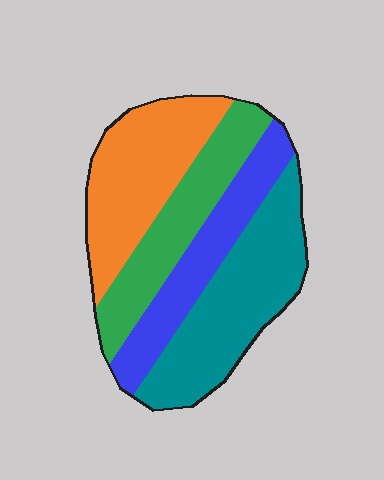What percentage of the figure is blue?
Blue takes up between a sixth and a third of the figure.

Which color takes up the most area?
Teal, at roughly 30%.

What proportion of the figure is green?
Green takes up less than a quarter of the figure.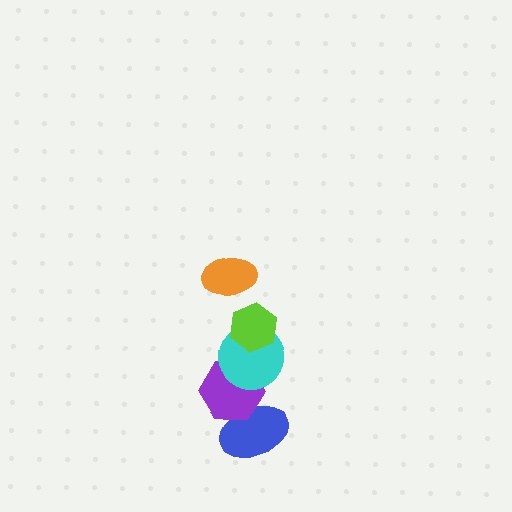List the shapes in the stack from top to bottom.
From top to bottom: the orange ellipse, the lime hexagon, the cyan circle, the purple hexagon, the blue ellipse.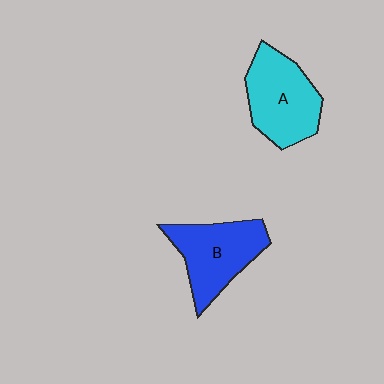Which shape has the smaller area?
Shape B (blue).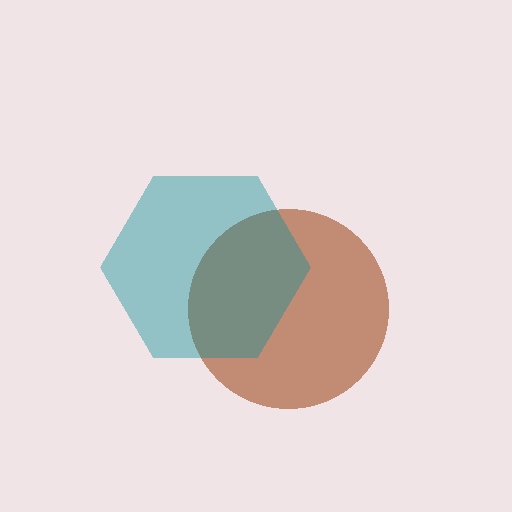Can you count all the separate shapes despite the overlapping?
Yes, there are 2 separate shapes.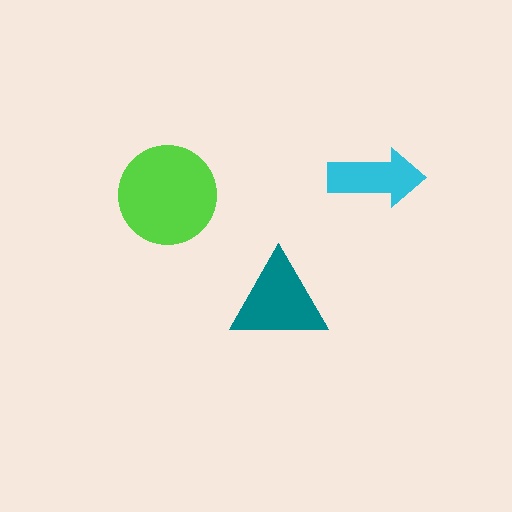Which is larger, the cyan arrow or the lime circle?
The lime circle.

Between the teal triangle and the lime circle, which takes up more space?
The lime circle.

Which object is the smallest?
The cyan arrow.